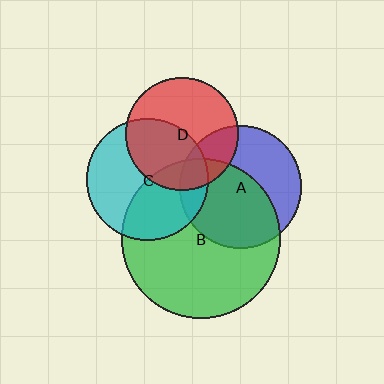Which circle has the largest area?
Circle B (green).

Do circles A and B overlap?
Yes.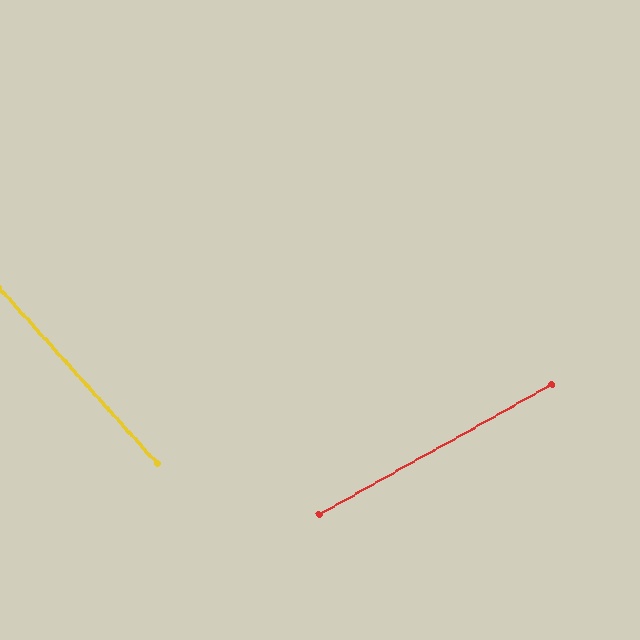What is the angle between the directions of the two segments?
Approximately 77 degrees.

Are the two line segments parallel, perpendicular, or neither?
Neither parallel nor perpendicular — they differ by about 77°.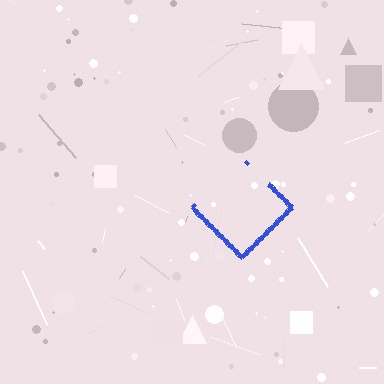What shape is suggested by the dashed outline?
The dashed outline suggests a diamond.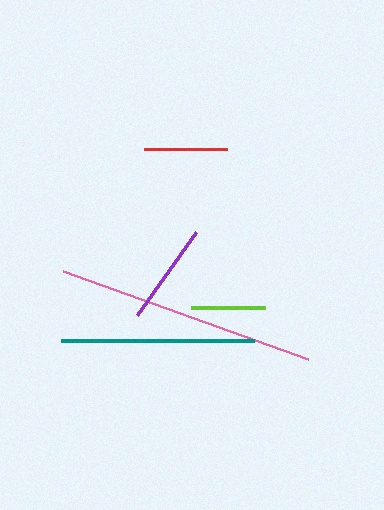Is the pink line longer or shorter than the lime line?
The pink line is longer than the lime line.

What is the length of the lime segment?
The lime segment is approximately 74 pixels long.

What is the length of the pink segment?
The pink segment is approximately 260 pixels long.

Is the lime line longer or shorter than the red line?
The red line is longer than the lime line.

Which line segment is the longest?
The pink line is the longest at approximately 260 pixels.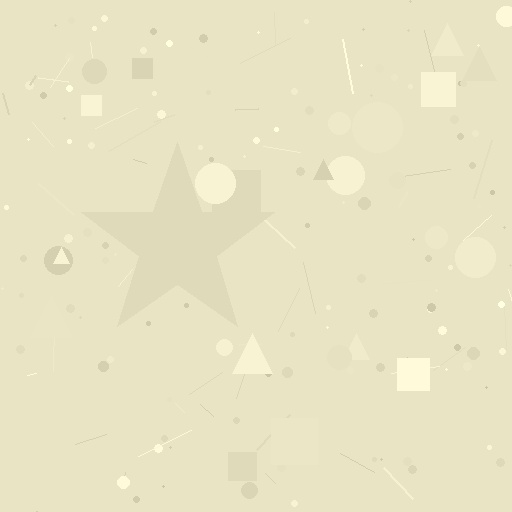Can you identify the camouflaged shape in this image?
The camouflaged shape is a star.